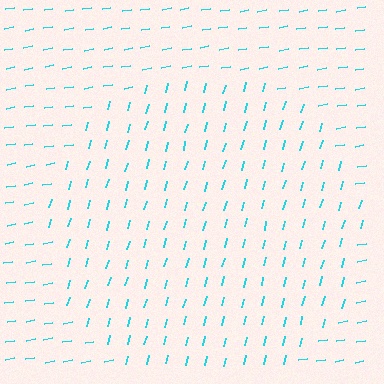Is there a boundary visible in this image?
Yes, there is a texture boundary formed by a change in line orientation.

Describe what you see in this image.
The image is filled with small cyan line segments. A circle region in the image has lines oriented differently from the surrounding lines, creating a visible texture boundary.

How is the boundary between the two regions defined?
The boundary is defined purely by a change in line orientation (approximately 66 degrees difference). All lines are the same color and thickness.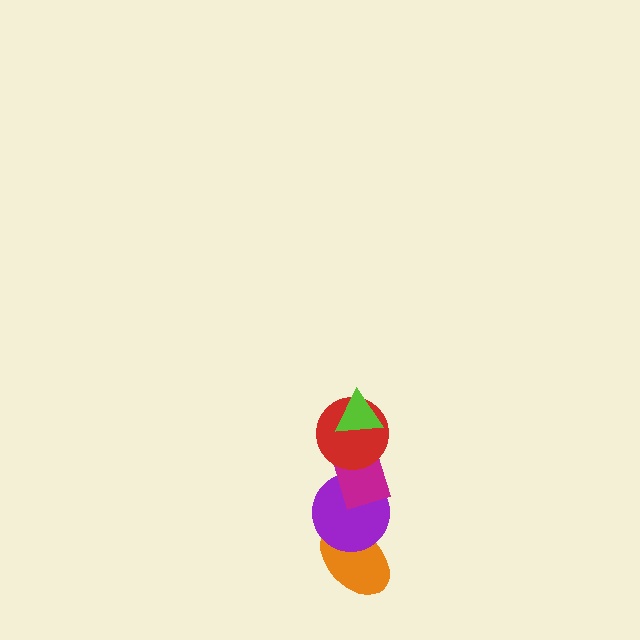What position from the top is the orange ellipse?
The orange ellipse is 5th from the top.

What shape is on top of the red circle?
The lime triangle is on top of the red circle.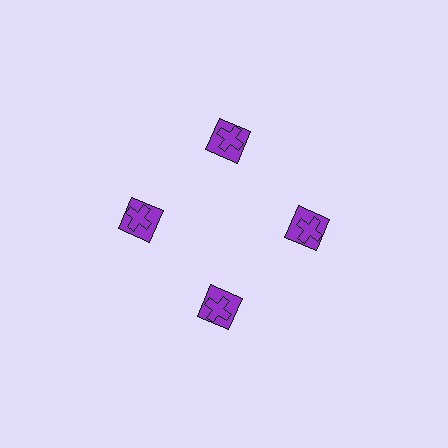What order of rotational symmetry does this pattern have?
This pattern has 4-fold rotational symmetry.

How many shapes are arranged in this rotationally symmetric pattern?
There are 8 shapes, arranged in 4 groups of 2.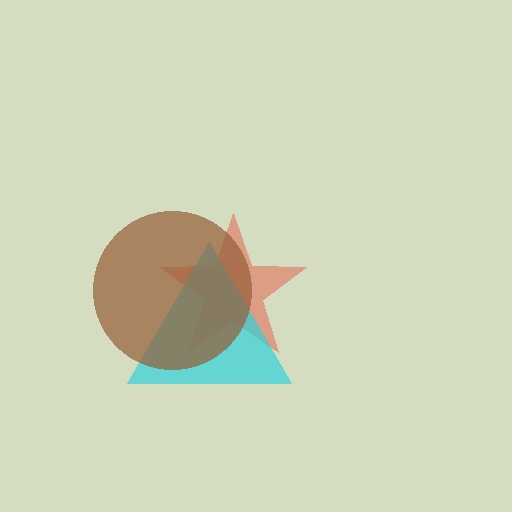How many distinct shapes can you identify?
There are 3 distinct shapes: a red star, a cyan triangle, a brown circle.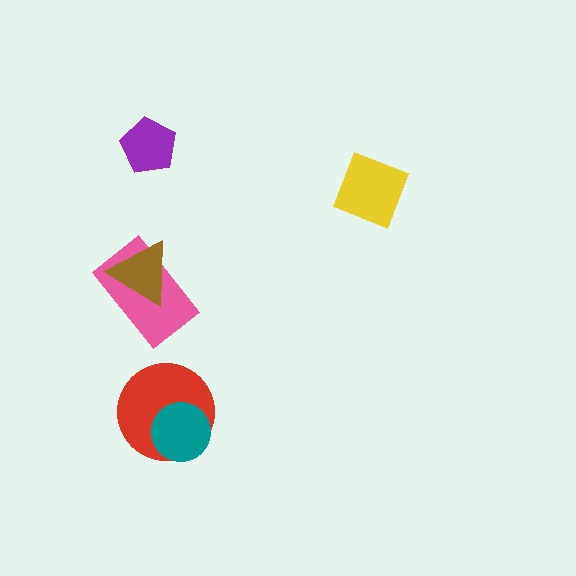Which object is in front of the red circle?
The teal circle is in front of the red circle.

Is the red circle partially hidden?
Yes, it is partially covered by another shape.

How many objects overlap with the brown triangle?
1 object overlaps with the brown triangle.